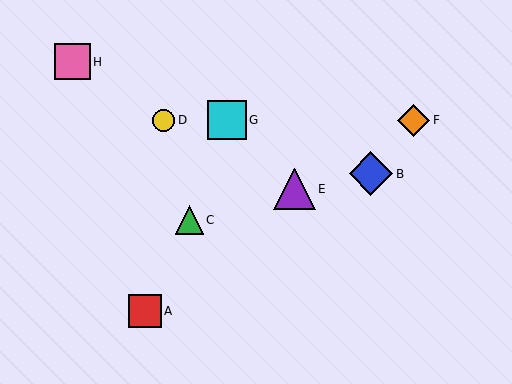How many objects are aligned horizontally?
3 objects (D, F, G) are aligned horizontally.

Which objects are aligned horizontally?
Objects D, F, G are aligned horizontally.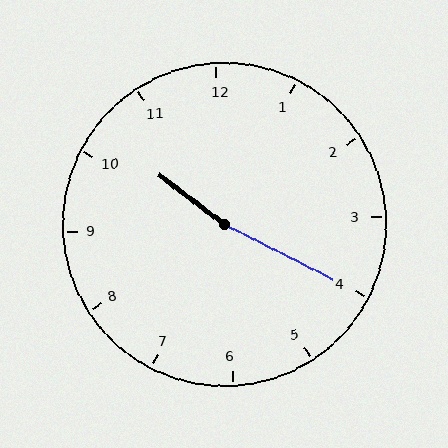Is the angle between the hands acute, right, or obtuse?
It is obtuse.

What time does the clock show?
10:20.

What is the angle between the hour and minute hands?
Approximately 170 degrees.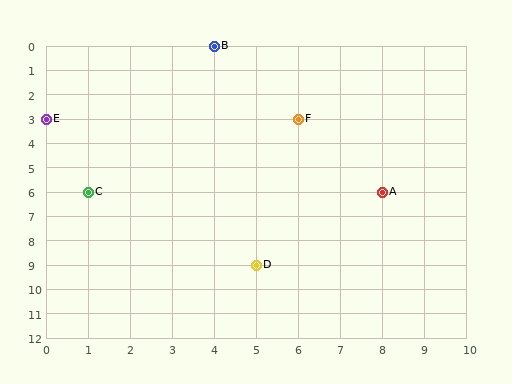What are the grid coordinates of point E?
Point E is at grid coordinates (0, 3).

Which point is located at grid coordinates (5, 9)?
Point D is at (5, 9).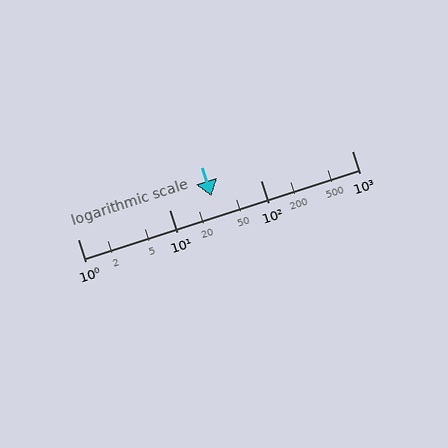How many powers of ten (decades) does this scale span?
The scale spans 3 decades, from 1 to 1000.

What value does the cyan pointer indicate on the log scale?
The pointer indicates approximately 29.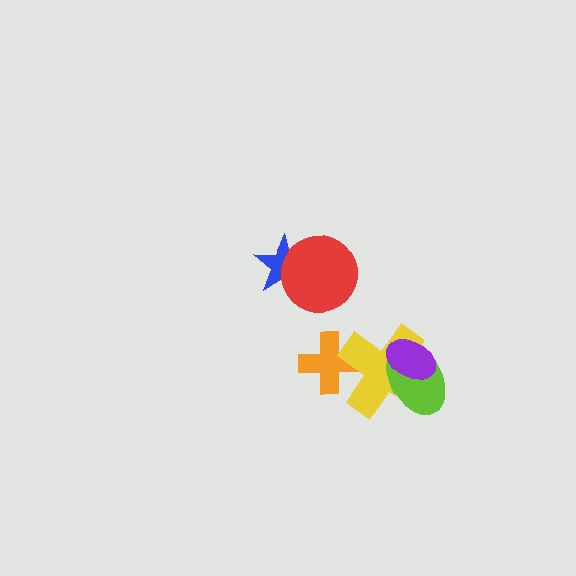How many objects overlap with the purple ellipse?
2 objects overlap with the purple ellipse.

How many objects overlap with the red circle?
1 object overlaps with the red circle.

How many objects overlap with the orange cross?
1 object overlaps with the orange cross.